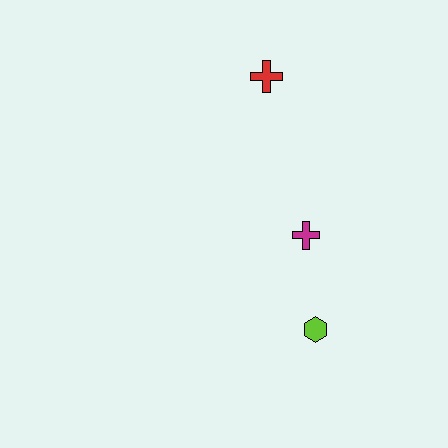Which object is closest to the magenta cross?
The lime hexagon is closest to the magenta cross.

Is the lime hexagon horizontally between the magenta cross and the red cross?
No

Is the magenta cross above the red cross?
No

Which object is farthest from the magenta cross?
The red cross is farthest from the magenta cross.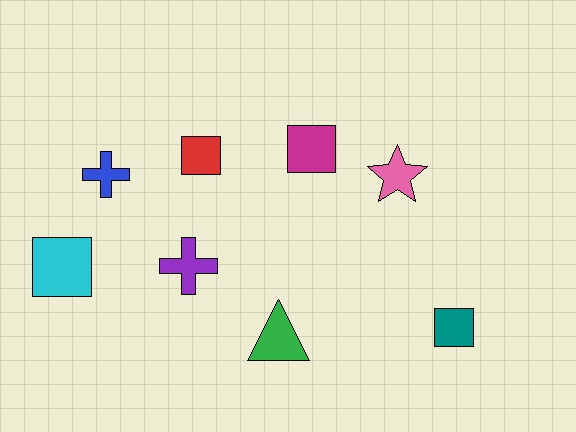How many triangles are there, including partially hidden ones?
There is 1 triangle.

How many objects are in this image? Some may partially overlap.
There are 8 objects.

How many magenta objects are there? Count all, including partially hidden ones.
There is 1 magenta object.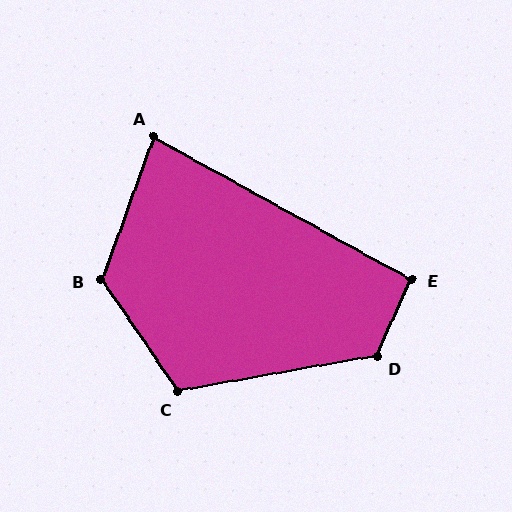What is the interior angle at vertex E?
Approximately 95 degrees (approximately right).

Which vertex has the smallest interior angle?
A, at approximately 81 degrees.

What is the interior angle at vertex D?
Approximately 124 degrees (obtuse).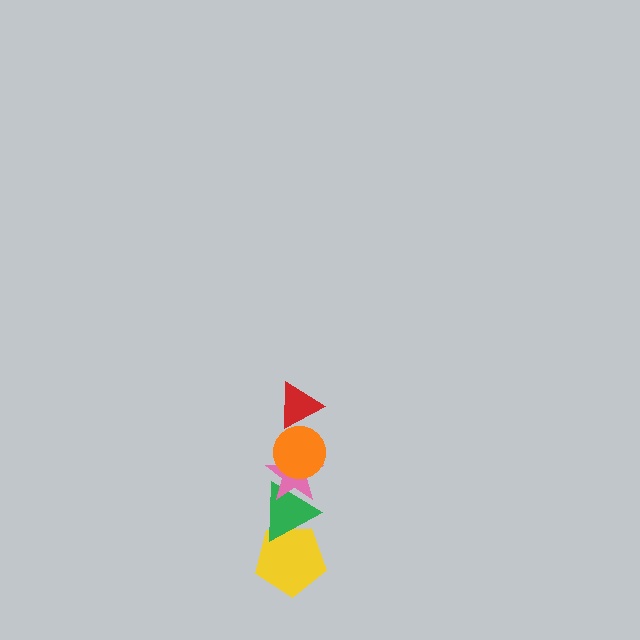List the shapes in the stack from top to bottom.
From top to bottom: the red triangle, the orange circle, the pink star, the green triangle, the yellow pentagon.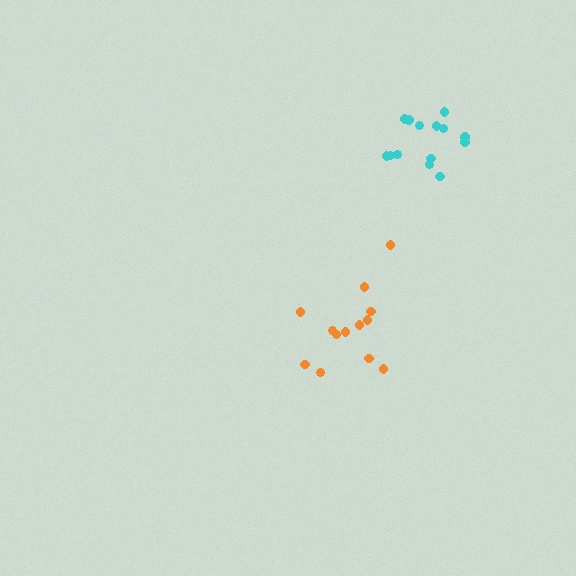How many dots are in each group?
Group 1: 13 dots, Group 2: 14 dots (27 total).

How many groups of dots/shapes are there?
There are 2 groups.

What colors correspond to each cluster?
The clusters are colored: orange, cyan.